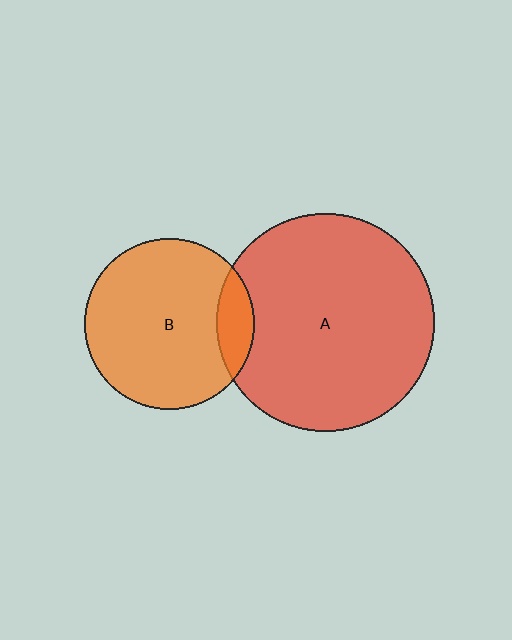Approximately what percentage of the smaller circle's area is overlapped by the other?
Approximately 15%.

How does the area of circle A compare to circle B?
Approximately 1.6 times.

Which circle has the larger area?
Circle A (red).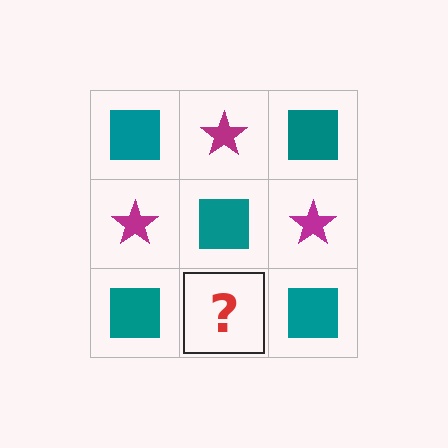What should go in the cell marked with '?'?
The missing cell should contain a magenta star.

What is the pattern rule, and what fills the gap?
The rule is that it alternates teal square and magenta star in a checkerboard pattern. The gap should be filled with a magenta star.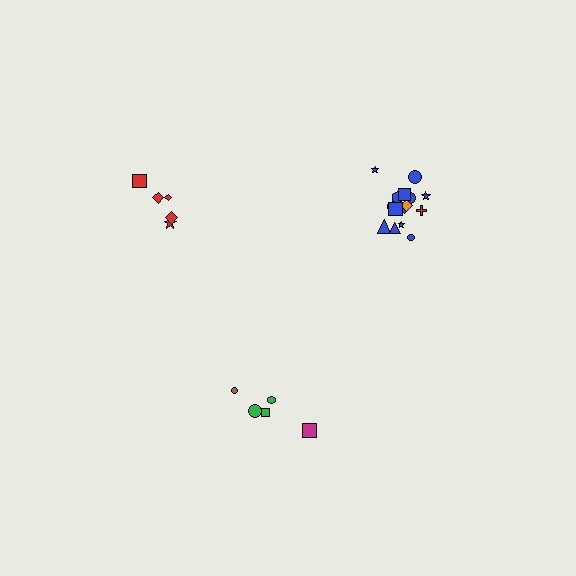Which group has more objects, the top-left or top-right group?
The top-right group.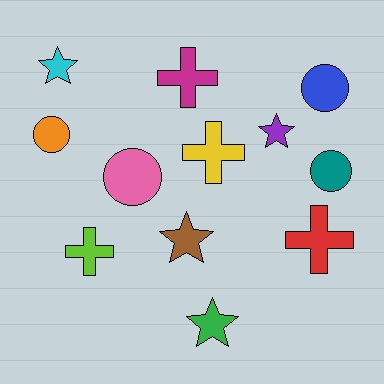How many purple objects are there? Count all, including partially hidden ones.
There is 1 purple object.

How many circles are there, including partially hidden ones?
There are 4 circles.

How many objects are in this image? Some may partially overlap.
There are 12 objects.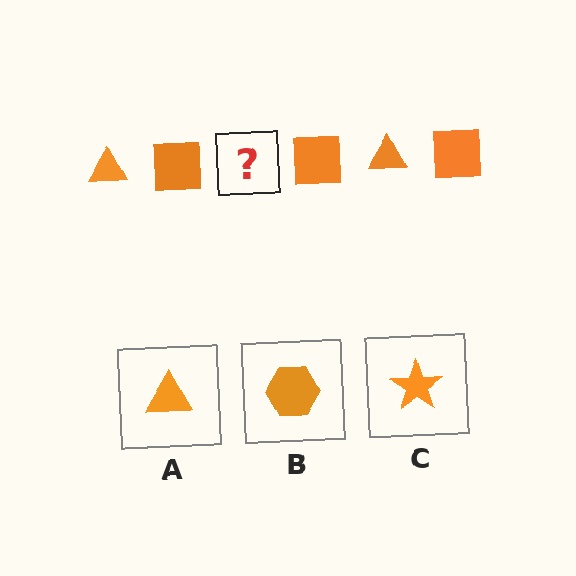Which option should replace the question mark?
Option A.